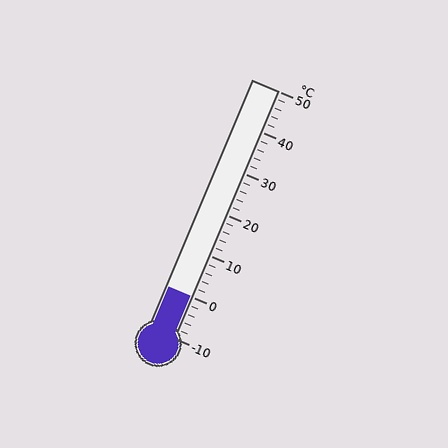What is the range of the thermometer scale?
The thermometer scale ranges from -10°C to 50°C.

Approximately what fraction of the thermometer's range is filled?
The thermometer is filled to approximately 15% of its range.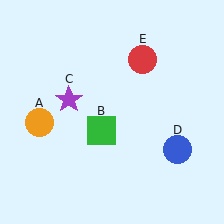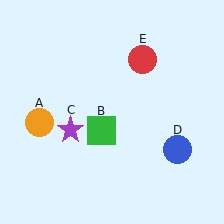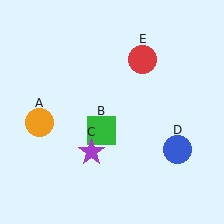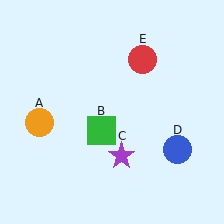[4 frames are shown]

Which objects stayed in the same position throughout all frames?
Orange circle (object A) and green square (object B) and blue circle (object D) and red circle (object E) remained stationary.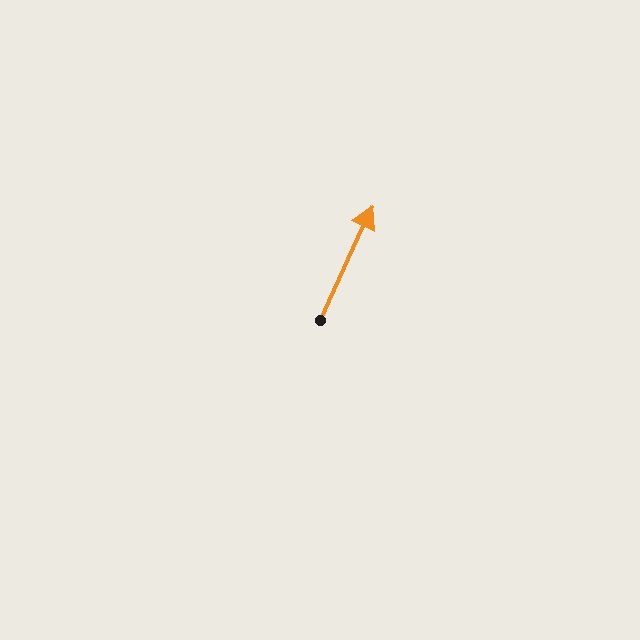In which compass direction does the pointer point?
Northeast.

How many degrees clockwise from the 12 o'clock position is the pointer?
Approximately 25 degrees.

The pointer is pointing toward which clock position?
Roughly 1 o'clock.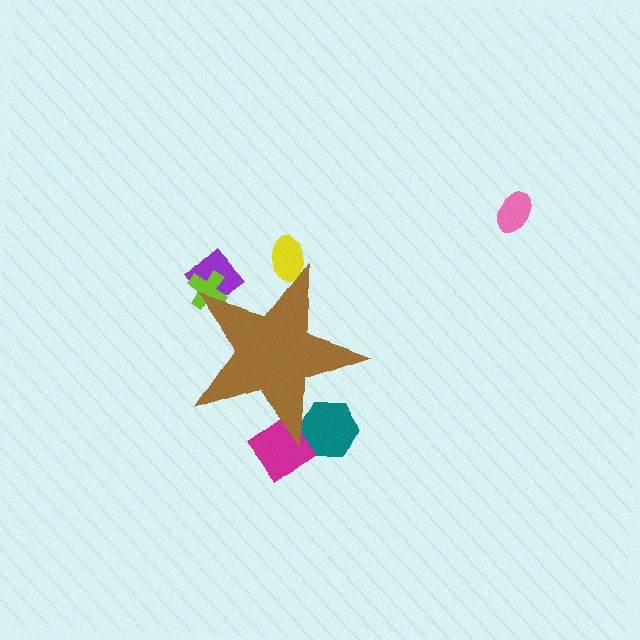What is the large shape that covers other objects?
A brown star.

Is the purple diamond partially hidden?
Yes, the purple diamond is partially hidden behind the brown star.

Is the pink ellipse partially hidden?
No, the pink ellipse is fully visible.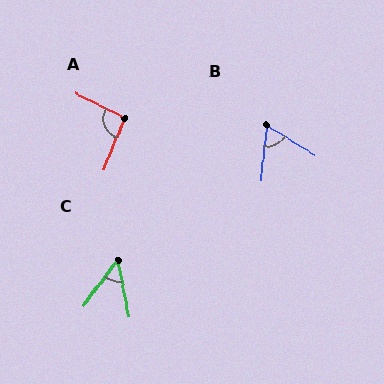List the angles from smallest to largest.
C (48°), B (65°), A (94°).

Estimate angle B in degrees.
Approximately 65 degrees.